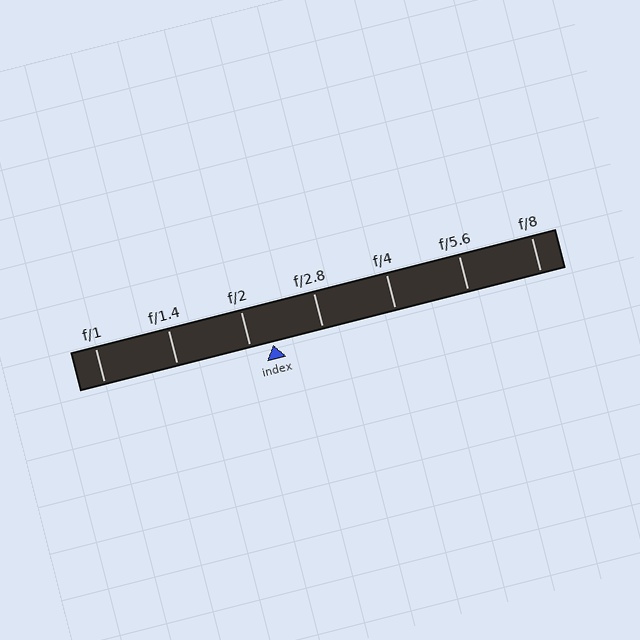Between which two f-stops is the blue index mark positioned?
The index mark is between f/2 and f/2.8.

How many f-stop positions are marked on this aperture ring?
There are 7 f-stop positions marked.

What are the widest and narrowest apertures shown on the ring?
The widest aperture shown is f/1 and the narrowest is f/8.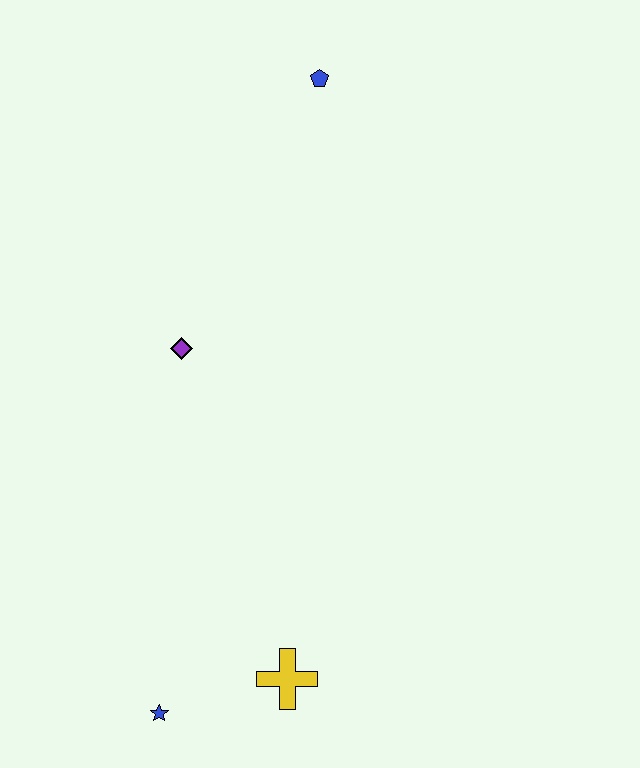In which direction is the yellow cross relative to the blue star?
The yellow cross is to the right of the blue star.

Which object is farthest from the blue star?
The blue pentagon is farthest from the blue star.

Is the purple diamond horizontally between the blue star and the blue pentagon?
Yes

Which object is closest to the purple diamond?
The blue pentagon is closest to the purple diamond.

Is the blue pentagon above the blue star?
Yes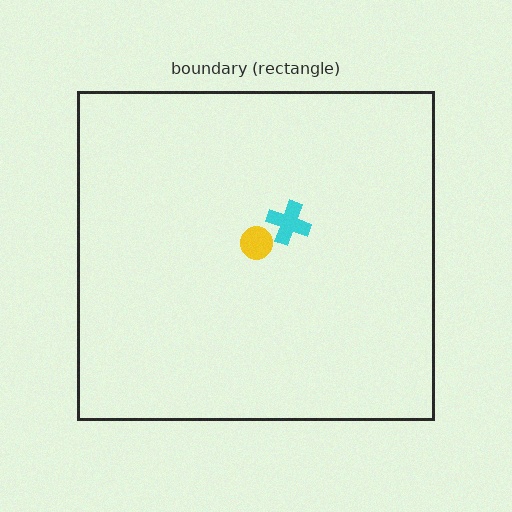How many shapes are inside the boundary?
2 inside, 0 outside.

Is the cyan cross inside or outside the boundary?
Inside.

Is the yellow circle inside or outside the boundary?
Inside.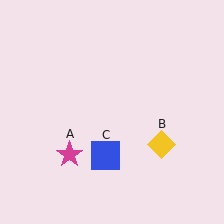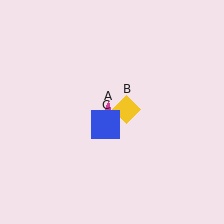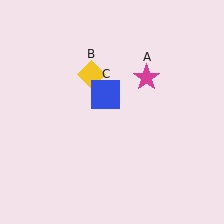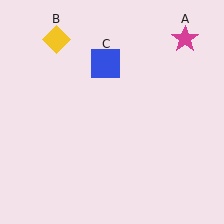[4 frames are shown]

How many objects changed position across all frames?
3 objects changed position: magenta star (object A), yellow diamond (object B), blue square (object C).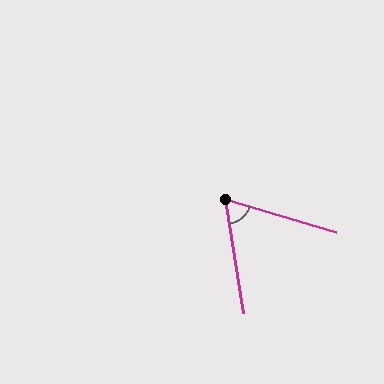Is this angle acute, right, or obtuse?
It is acute.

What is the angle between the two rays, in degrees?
Approximately 64 degrees.